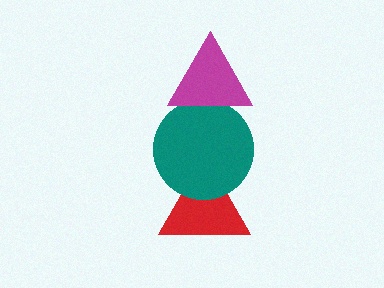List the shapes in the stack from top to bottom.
From top to bottom: the magenta triangle, the teal circle, the red triangle.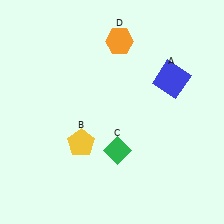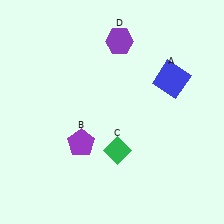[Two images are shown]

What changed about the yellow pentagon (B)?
In Image 1, B is yellow. In Image 2, it changed to purple.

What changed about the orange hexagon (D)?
In Image 1, D is orange. In Image 2, it changed to purple.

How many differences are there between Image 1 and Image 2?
There are 2 differences between the two images.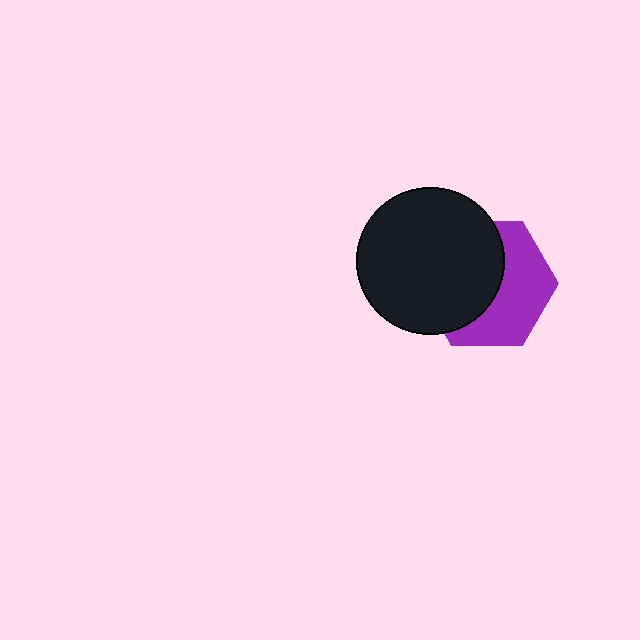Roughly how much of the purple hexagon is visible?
About half of it is visible (roughly 48%).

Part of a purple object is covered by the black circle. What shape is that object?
It is a hexagon.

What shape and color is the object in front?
The object in front is a black circle.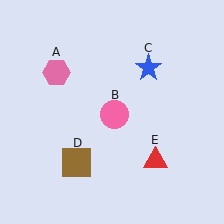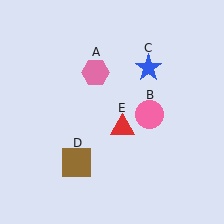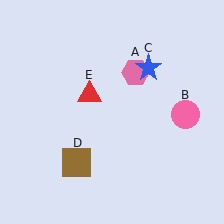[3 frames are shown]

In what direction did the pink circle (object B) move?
The pink circle (object B) moved right.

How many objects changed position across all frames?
3 objects changed position: pink hexagon (object A), pink circle (object B), red triangle (object E).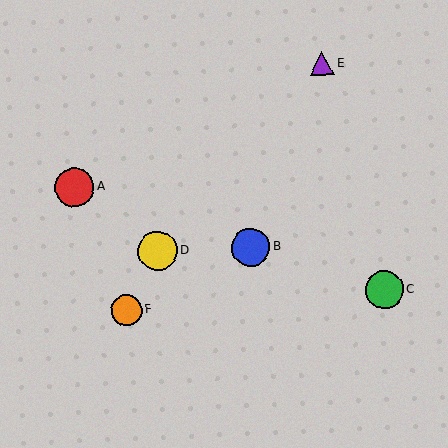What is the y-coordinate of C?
Object C is at y≈290.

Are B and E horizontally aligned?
No, B is at y≈247 and E is at y≈63.